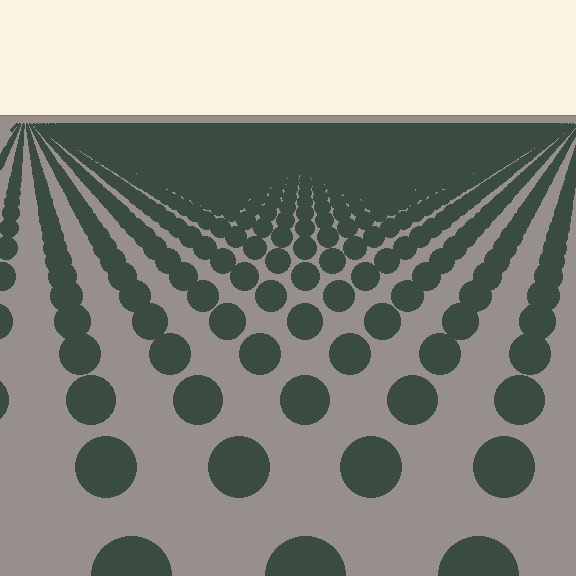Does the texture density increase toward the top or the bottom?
Density increases toward the top.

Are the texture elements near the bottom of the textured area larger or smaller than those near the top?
Larger. Near the bottom, elements are closer to the viewer and appear at a bigger on-screen size.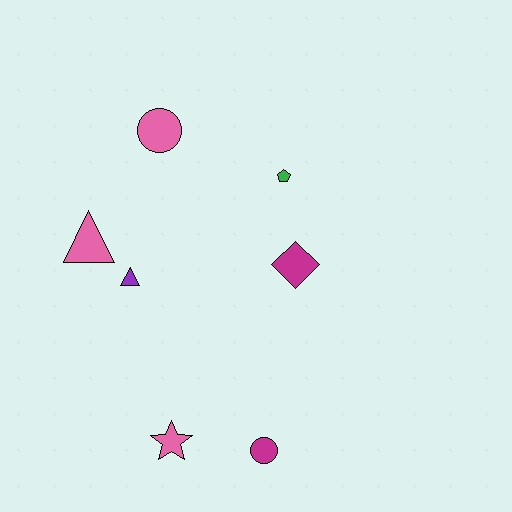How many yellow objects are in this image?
There are no yellow objects.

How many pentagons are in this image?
There is 1 pentagon.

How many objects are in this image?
There are 7 objects.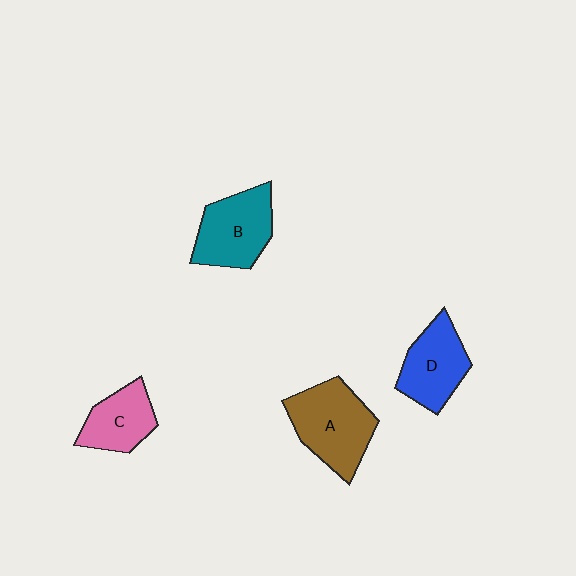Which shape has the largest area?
Shape A (brown).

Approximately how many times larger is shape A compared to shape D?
Approximately 1.3 times.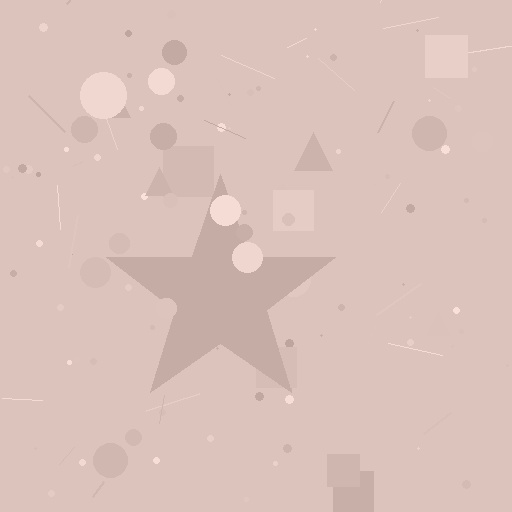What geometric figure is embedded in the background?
A star is embedded in the background.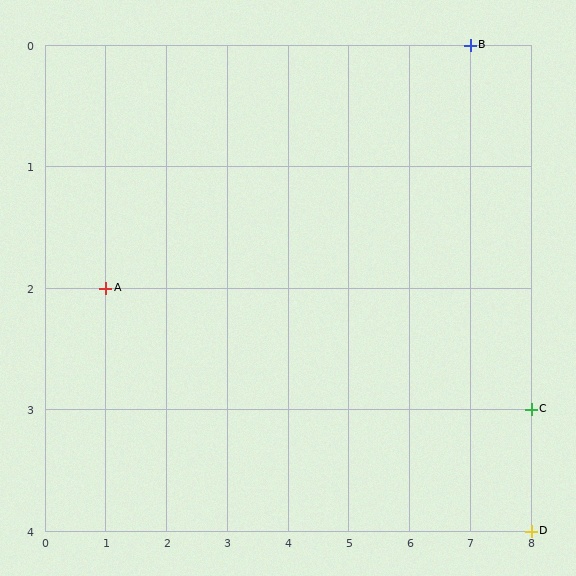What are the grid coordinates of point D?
Point D is at grid coordinates (8, 4).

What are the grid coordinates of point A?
Point A is at grid coordinates (1, 2).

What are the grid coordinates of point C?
Point C is at grid coordinates (8, 3).